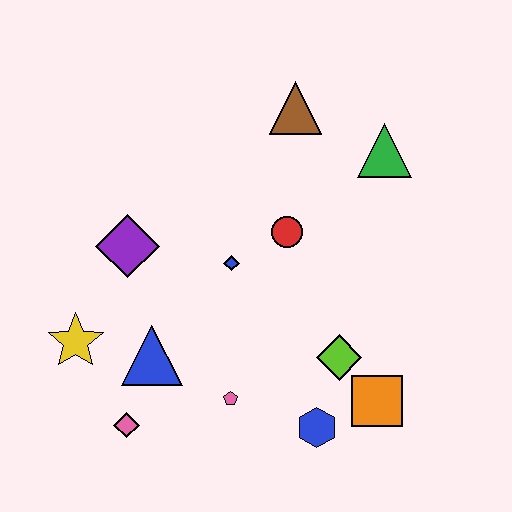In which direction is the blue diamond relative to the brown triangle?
The blue diamond is below the brown triangle.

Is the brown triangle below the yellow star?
No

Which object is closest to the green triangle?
The brown triangle is closest to the green triangle.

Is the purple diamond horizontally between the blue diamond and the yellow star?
Yes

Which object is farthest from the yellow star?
The green triangle is farthest from the yellow star.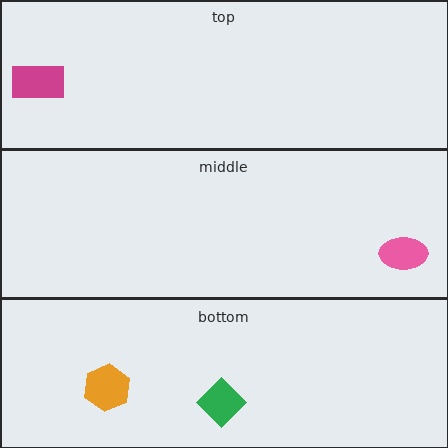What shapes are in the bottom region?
The orange hexagon, the green diamond.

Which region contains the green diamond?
The bottom region.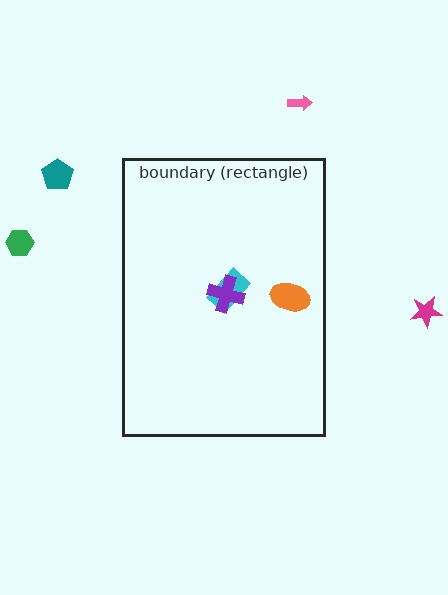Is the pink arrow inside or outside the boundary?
Outside.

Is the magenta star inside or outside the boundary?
Outside.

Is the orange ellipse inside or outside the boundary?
Inside.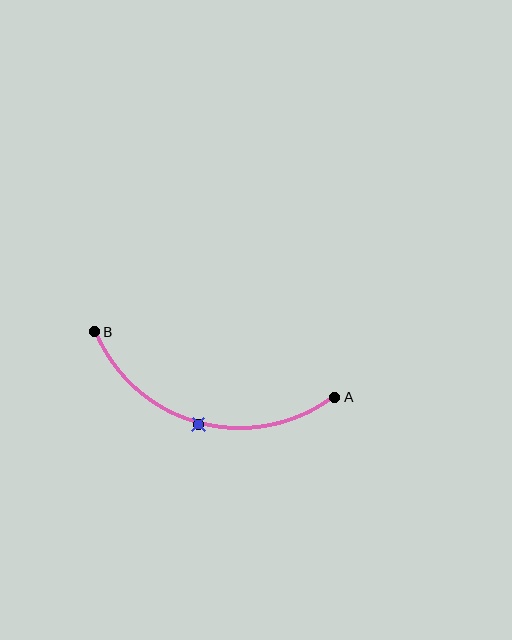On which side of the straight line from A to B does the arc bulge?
The arc bulges below the straight line connecting A and B.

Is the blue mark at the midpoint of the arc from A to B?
Yes. The blue mark lies on the arc at equal arc-length from both A and B — it is the arc midpoint.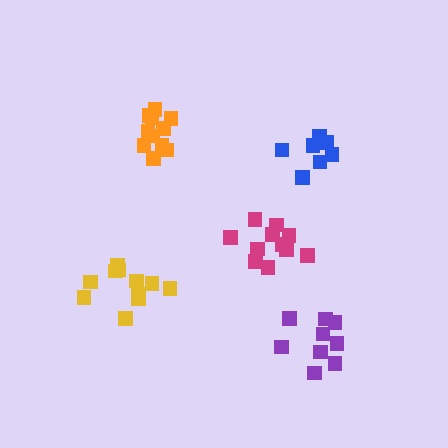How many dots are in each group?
Group 1: 11 dots, Group 2: 11 dots, Group 3: 11 dots, Group 4: 7 dots, Group 5: 9 dots (49 total).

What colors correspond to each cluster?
The clusters are colored: orange, magenta, yellow, blue, purple.